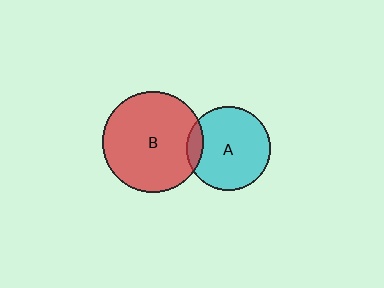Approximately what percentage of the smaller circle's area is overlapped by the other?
Approximately 10%.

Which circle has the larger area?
Circle B (red).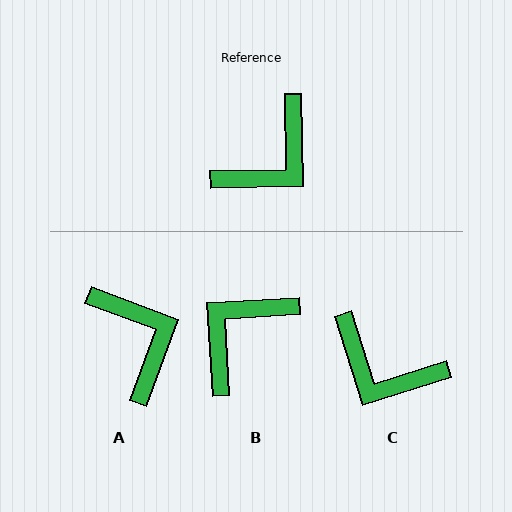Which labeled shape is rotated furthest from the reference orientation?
B, about 177 degrees away.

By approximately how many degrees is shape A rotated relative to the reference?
Approximately 69 degrees counter-clockwise.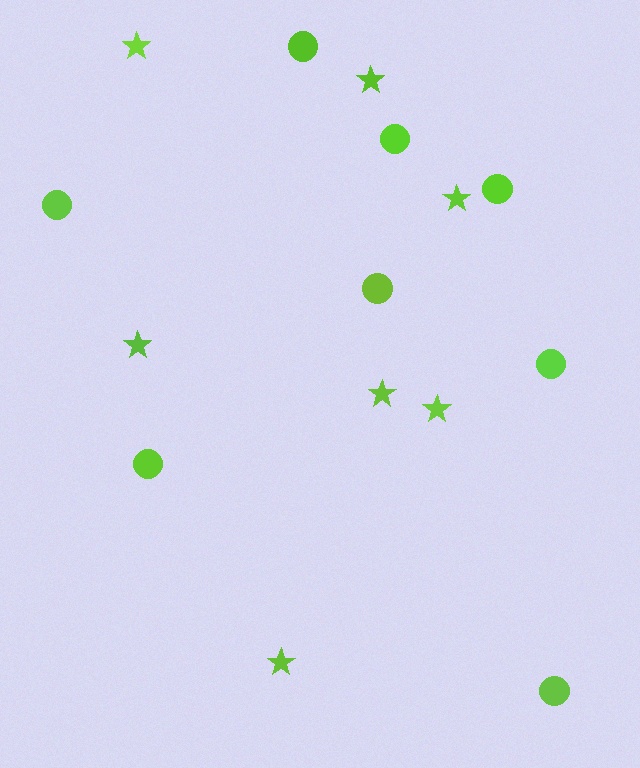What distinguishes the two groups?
There are 2 groups: one group of stars (7) and one group of circles (8).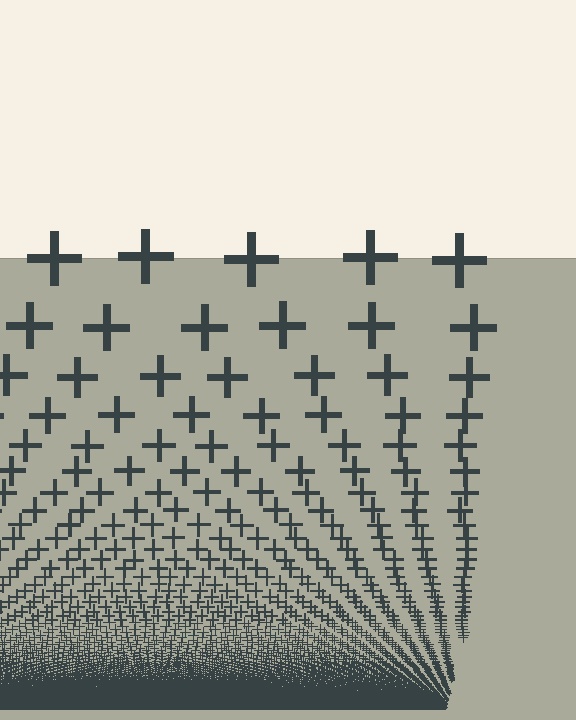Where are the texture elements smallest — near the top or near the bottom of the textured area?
Near the bottom.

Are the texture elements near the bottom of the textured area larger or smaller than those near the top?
Smaller. The gradient is inverted — elements near the bottom are smaller and denser.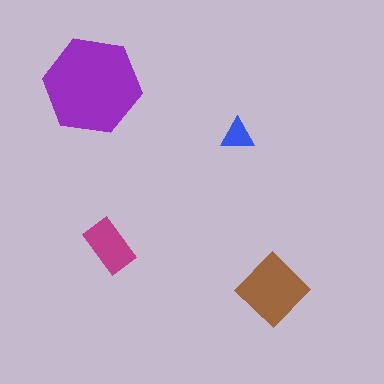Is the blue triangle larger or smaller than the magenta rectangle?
Smaller.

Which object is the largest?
The purple hexagon.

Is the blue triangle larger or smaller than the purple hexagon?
Smaller.